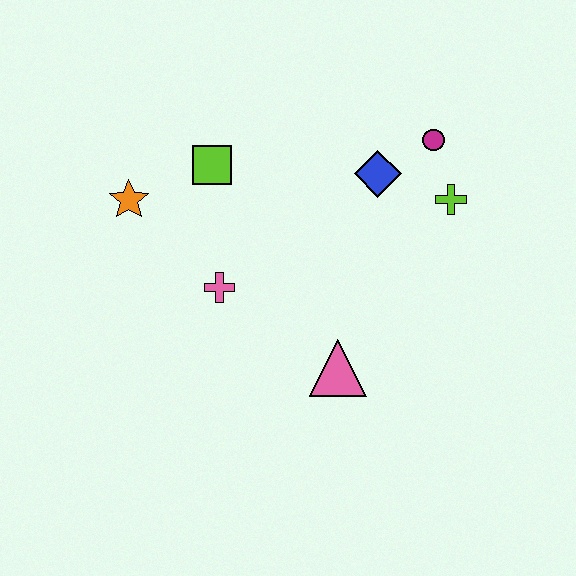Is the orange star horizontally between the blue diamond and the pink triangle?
No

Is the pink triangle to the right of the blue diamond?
No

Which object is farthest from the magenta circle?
The orange star is farthest from the magenta circle.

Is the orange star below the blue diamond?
Yes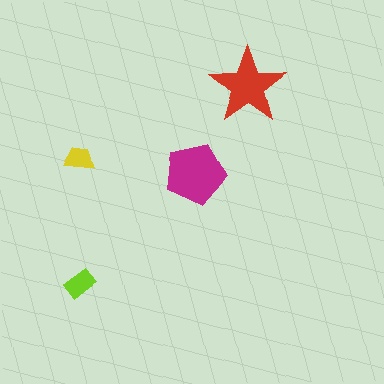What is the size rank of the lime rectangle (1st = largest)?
3rd.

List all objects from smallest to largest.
The yellow trapezoid, the lime rectangle, the red star, the magenta pentagon.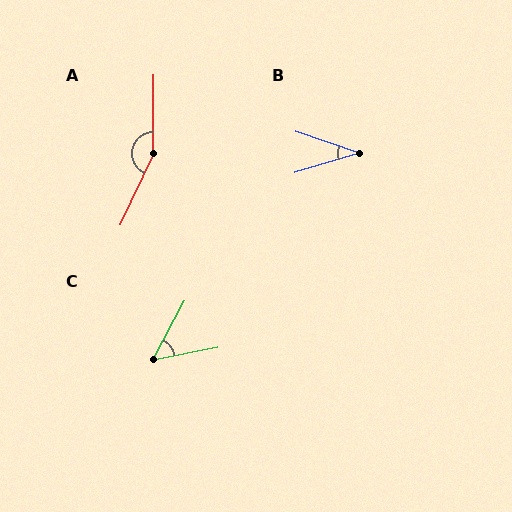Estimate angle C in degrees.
Approximately 51 degrees.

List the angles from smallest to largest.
B (36°), C (51°), A (155°).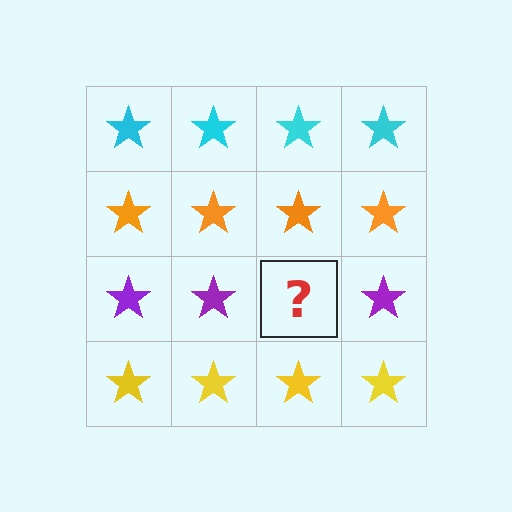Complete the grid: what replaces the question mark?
The question mark should be replaced with a purple star.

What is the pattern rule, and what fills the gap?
The rule is that each row has a consistent color. The gap should be filled with a purple star.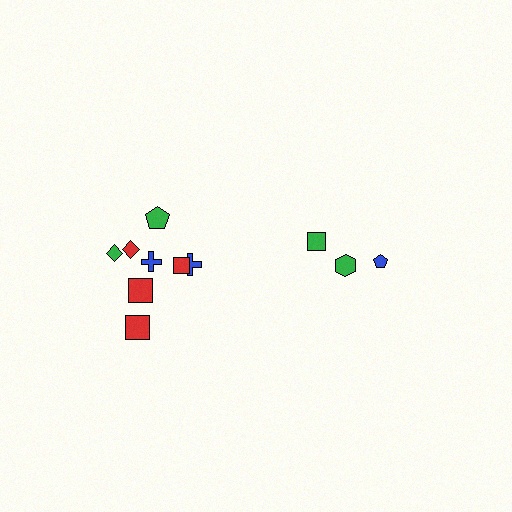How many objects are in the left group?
There are 8 objects.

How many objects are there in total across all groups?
There are 11 objects.